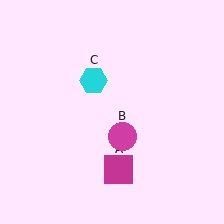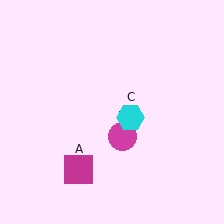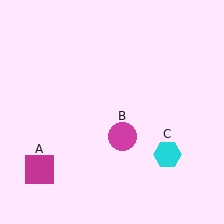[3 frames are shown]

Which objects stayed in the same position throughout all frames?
Magenta circle (object B) remained stationary.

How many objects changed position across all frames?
2 objects changed position: magenta square (object A), cyan hexagon (object C).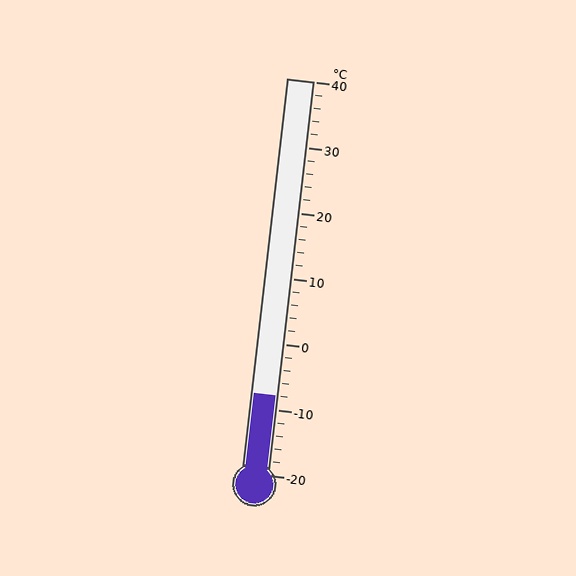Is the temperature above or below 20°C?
The temperature is below 20°C.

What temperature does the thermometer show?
The thermometer shows approximately -8°C.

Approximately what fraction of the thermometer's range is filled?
The thermometer is filled to approximately 20% of its range.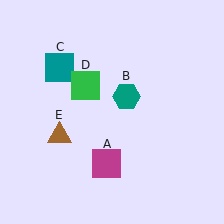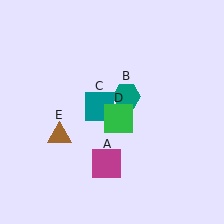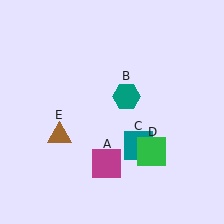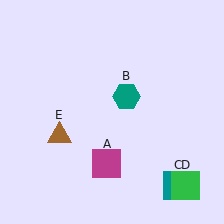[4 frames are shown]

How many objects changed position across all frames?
2 objects changed position: teal square (object C), green square (object D).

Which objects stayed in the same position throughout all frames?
Magenta square (object A) and teal hexagon (object B) and brown triangle (object E) remained stationary.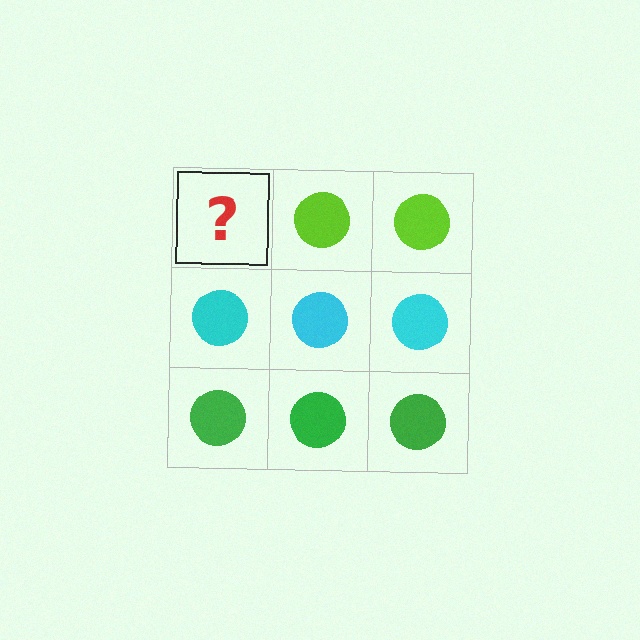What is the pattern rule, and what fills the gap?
The rule is that each row has a consistent color. The gap should be filled with a lime circle.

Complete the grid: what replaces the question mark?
The question mark should be replaced with a lime circle.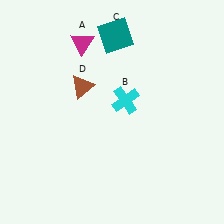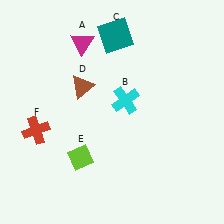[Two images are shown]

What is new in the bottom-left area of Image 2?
A red cross (F) was added in the bottom-left area of Image 2.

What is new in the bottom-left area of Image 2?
A lime diamond (E) was added in the bottom-left area of Image 2.